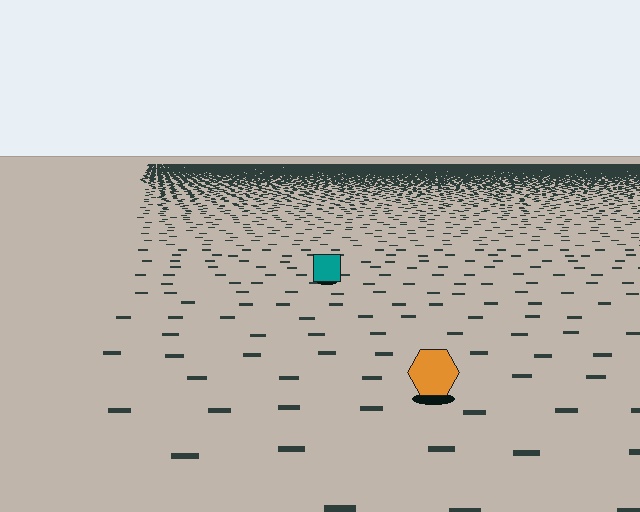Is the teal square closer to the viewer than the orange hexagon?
No. The orange hexagon is closer — you can tell from the texture gradient: the ground texture is coarser near it.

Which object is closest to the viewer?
The orange hexagon is closest. The texture marks near it are larger and more spread out.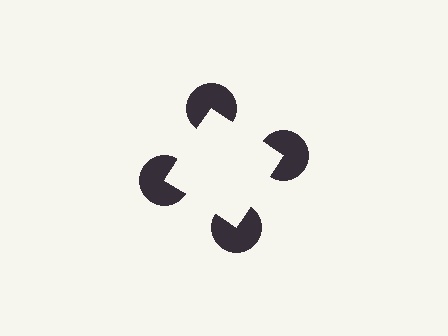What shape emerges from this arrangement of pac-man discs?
An illusory square — its edges are inferred from the aligned wedge cuts in the pac-man discs, not physically drawn.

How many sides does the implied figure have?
4 sides.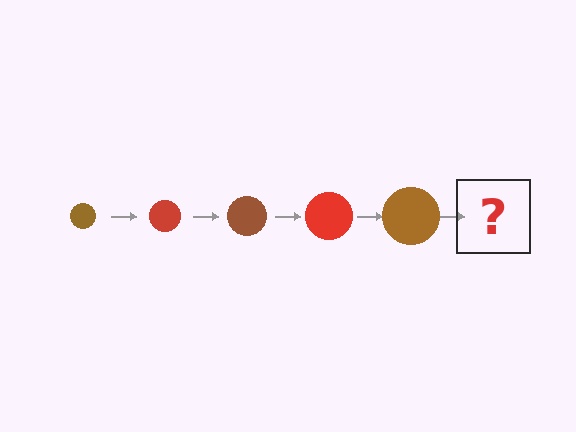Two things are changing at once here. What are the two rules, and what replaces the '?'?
The two rules are that the circle grows larger each step and the color cycles through brown and red. The '?' should be a red circle, larger than the previous one.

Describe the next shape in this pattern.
It should be a red circle, larger than the previous one.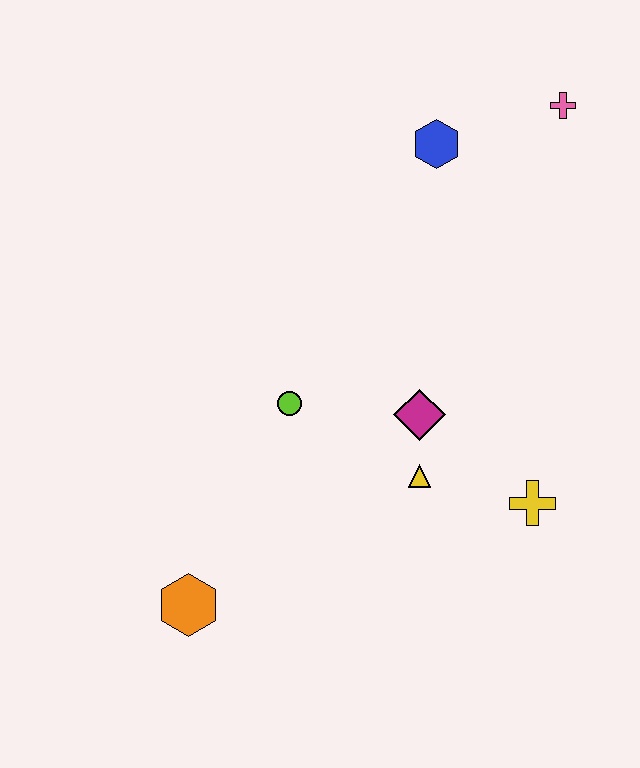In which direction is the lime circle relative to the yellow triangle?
The lime circle is to the left of the yellow triangle.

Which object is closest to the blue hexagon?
The pink cross is closest to the blue hexagon.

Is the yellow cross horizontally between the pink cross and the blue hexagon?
Yes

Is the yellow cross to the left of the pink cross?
Yes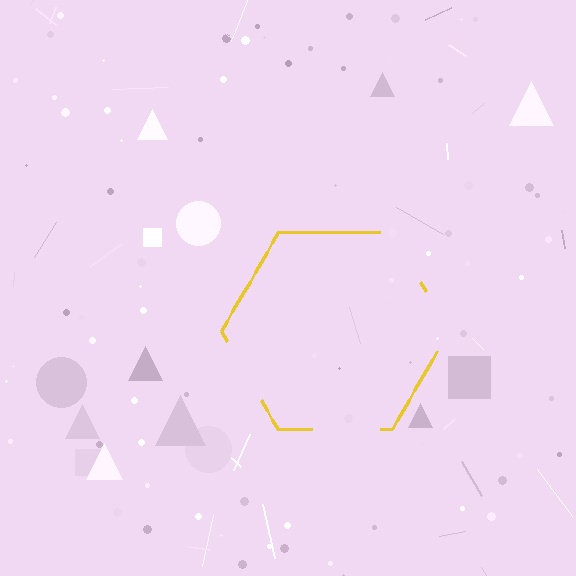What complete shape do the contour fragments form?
The contour fragments form a hexagon.